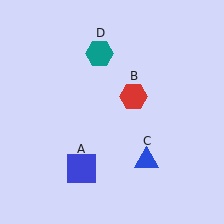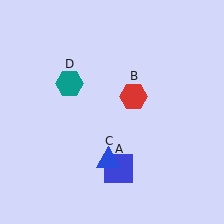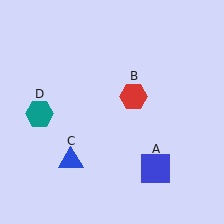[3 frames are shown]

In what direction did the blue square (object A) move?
The blue square (object A) moved right.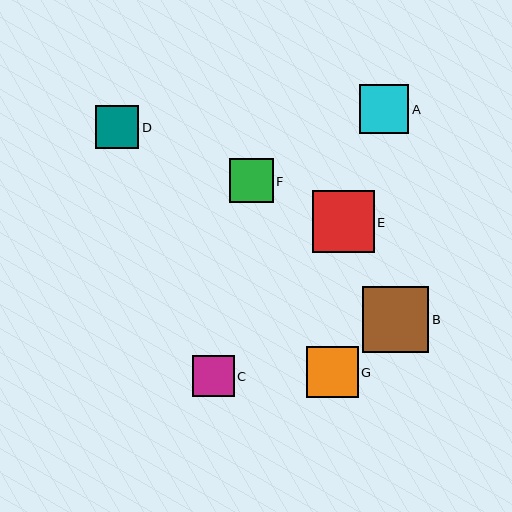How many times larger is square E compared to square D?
Square E is approximately 1.4 times the size of square D.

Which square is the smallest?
Square C is the smallest with a size of approximately 42 pixels.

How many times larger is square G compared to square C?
Square G is approximately 1.2 times the size of square C.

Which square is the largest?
Square B is the largest with a size of approximately 66 pixels.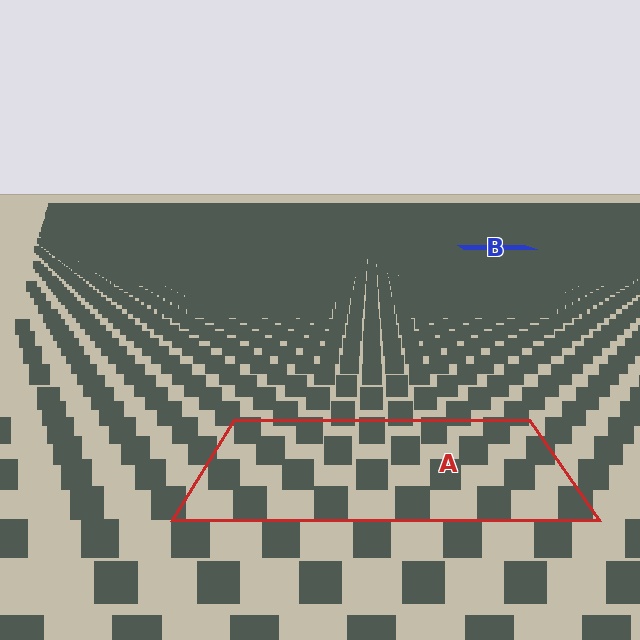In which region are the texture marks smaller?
The texture marks are smaller in region B, because it is farther away.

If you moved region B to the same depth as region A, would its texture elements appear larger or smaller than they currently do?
They would appear larger. At a closer depth, the same texture elements are projected at a bigger on-screen size.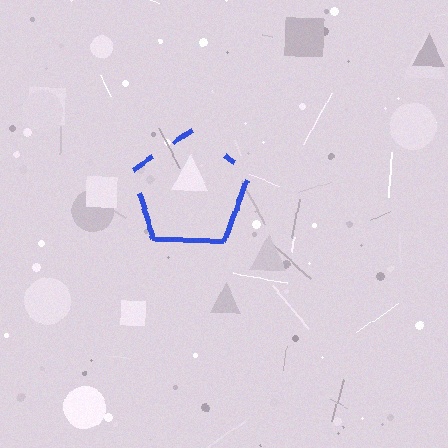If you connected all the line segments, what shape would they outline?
They would outline a pentagon.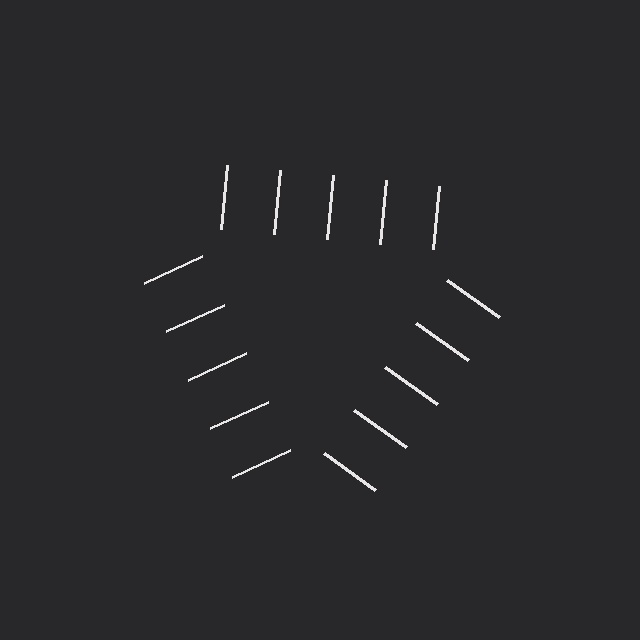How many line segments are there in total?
15 — 5 along each of the 3 edges.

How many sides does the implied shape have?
3 sides — the line-ends trace a triangle.